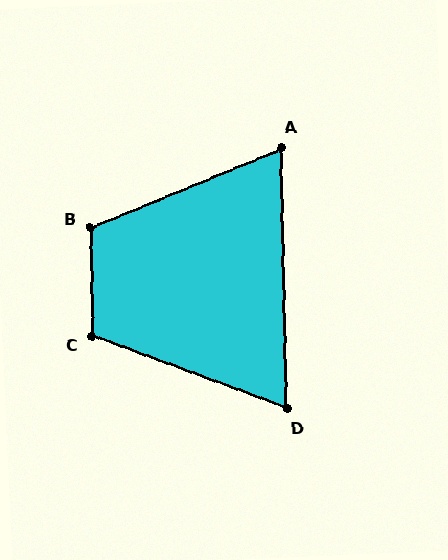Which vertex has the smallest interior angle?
D, at approximately 68 degrees.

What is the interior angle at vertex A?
Approximately 69 degrees (acute).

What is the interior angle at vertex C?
Approximately 111 degrees (obtuse).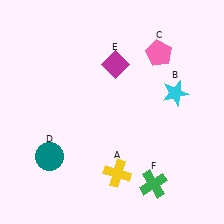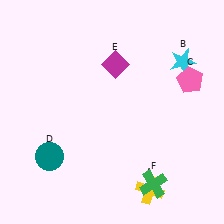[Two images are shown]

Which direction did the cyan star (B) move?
The cyan star (B) moved up.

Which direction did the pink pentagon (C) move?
The pink pentagon (C) moved right.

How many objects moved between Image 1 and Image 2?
3 objects moved between the two images.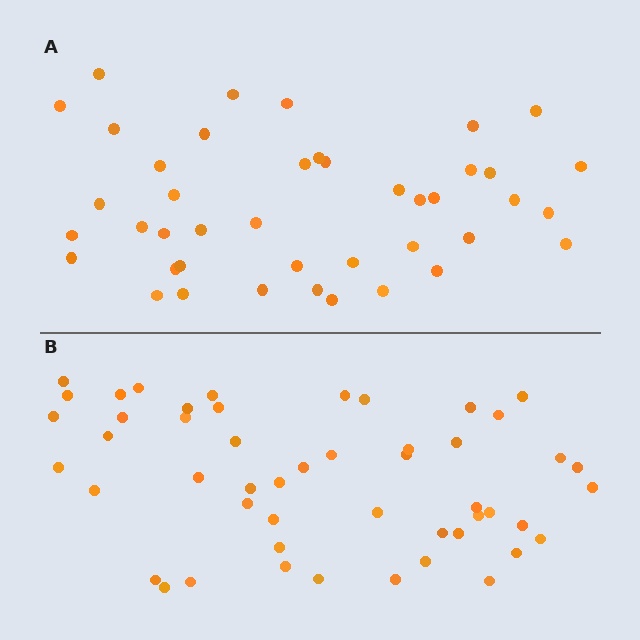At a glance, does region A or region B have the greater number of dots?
Region B (the bottom region) has more dots.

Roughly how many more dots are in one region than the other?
Region B has roughly 8 or so more dots than region A.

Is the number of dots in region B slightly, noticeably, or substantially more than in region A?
Region B has only slightly more — the two regions are fairly close. The ratio is roughly 1.2 to 1.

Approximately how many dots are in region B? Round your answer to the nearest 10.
About 50 dots.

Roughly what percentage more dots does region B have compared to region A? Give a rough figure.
About 20% more.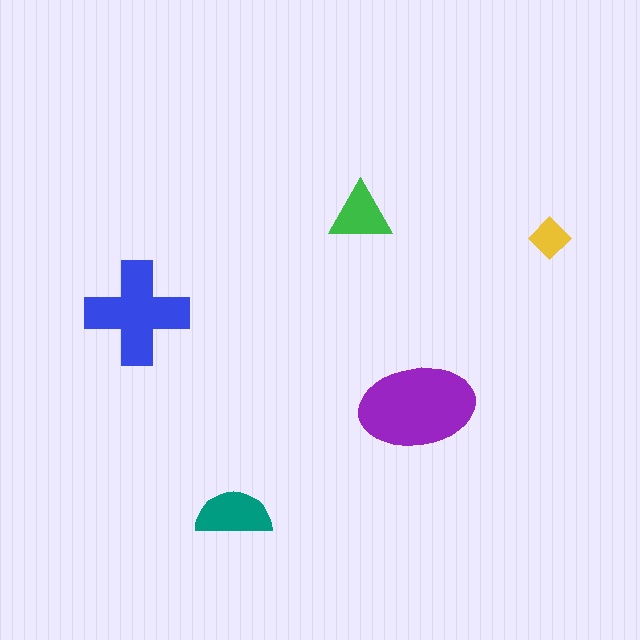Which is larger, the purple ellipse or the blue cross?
The purple ellipse.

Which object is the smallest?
The yellow diamond.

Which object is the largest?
The purple ellipse.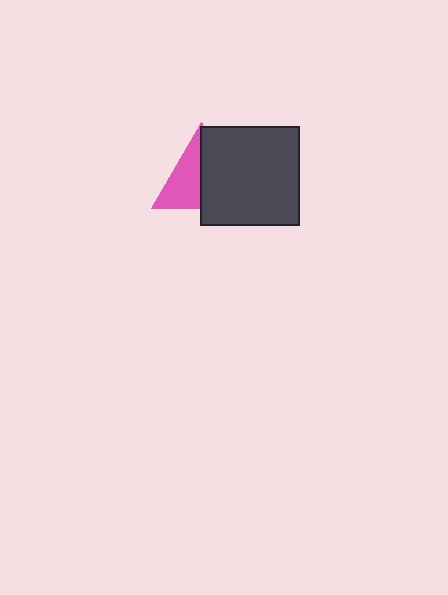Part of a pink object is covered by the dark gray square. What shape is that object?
It is a triangle.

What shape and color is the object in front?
The object in front is a dark gray square.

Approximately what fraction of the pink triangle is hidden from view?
Roughly 54% of the pink triangle is hidden behind the dark gray square.